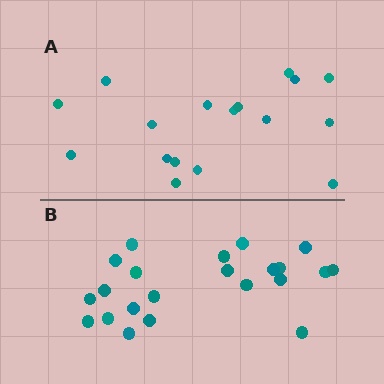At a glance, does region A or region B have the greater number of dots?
Region B (the bottom region) has more dots.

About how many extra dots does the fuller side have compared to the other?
Region B has about 5 more dots than region A.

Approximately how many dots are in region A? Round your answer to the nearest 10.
About 20 dots. (The exact count is 17, which rounds to 20.)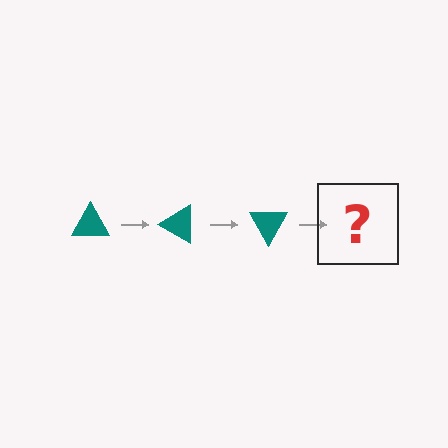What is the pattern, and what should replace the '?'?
The pattern is that the triangle rotates 30 degrees each step. The '?' should be a teal triangle rotated 90 degrees.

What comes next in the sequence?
The next element should be a teal triangle rotated 90 degrees.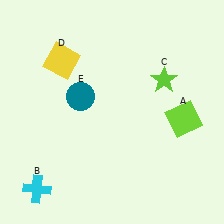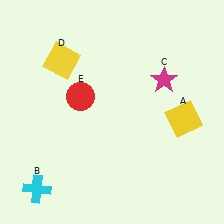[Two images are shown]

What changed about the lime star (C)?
In Image 1, C is lime. In Image 2, it changed to magenta.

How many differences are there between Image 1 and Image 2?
There are 3 differences between the two images.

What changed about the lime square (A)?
In Image 1, A is lime. In Image 2, it changed to yellow.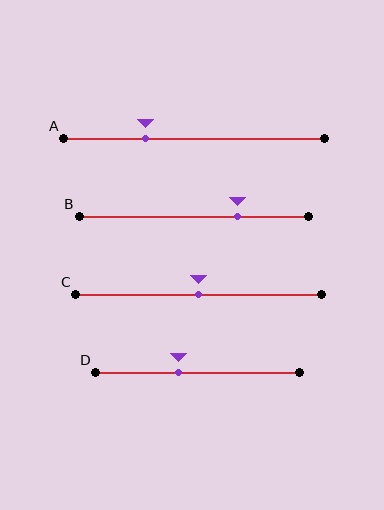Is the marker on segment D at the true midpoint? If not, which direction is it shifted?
No, the marker on segment D is shifted to the left by about 9% of the segment length.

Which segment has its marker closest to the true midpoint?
Segment C has its marker closest to the true midpoint.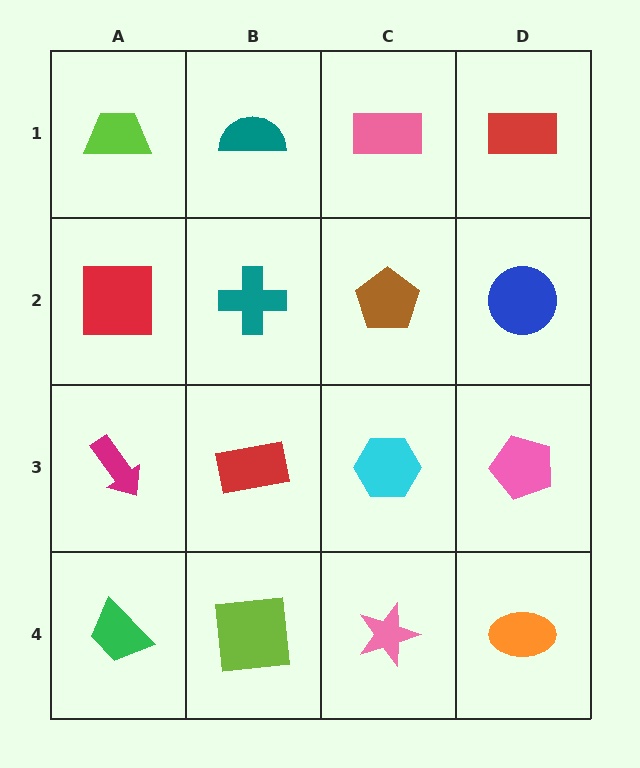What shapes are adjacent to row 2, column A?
A lime trapezoid (row 1, column A), a magenta arrow (row 3, column A), a teal cross (row 2, column B).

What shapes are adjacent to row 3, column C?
A brown pentagon (row 2, column C), a pink star (row 4, column C), a red rectangle (row 3, column B), a pink pentagon (row 3, column D).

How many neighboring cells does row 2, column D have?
3.